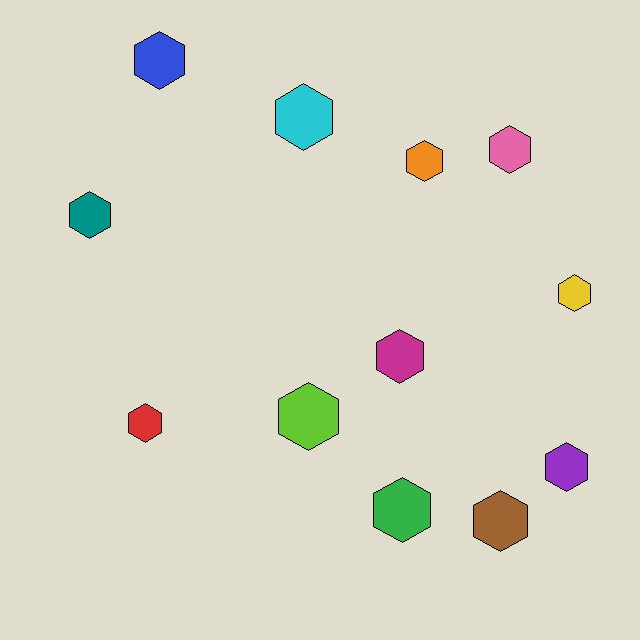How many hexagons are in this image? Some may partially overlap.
There are 12 hexagons.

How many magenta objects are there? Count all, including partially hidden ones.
There is 1 magenta object.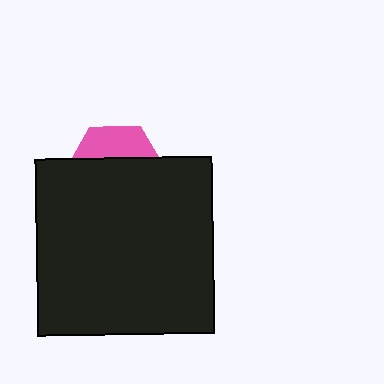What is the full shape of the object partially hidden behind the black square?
The partially hidden object is a pink hexagon.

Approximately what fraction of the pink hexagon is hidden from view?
Roughly 69% of the pink hexagon is hidden behind the black square.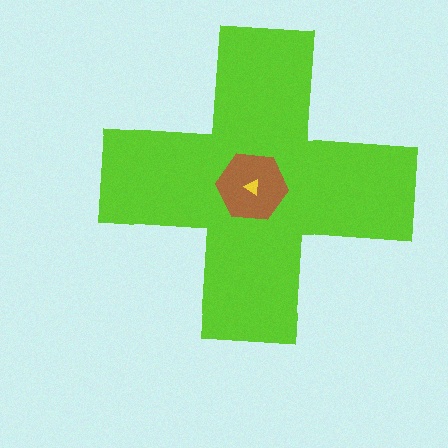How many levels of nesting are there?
3.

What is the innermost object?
The yellow triangle.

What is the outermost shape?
The lime cross.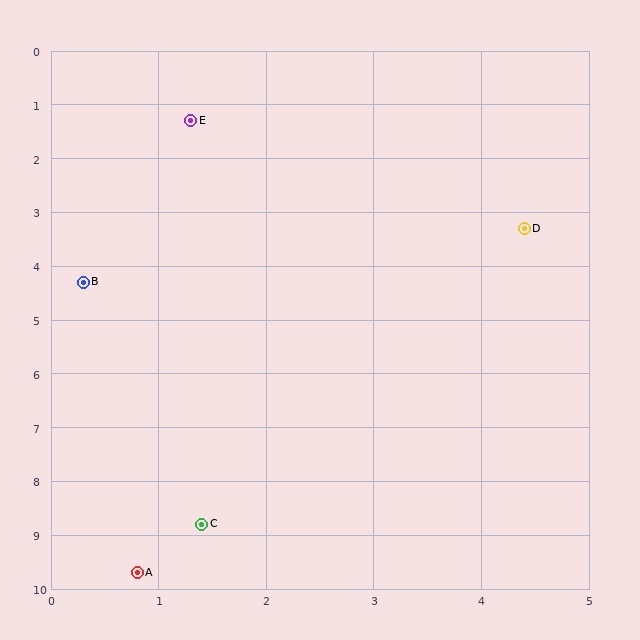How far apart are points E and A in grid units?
Points E and A are about 8.4 grid units apart.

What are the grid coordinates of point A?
Point A is at approximately (0.8, 9.7).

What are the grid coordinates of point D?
Point D is at approximately (4.4, 3.3).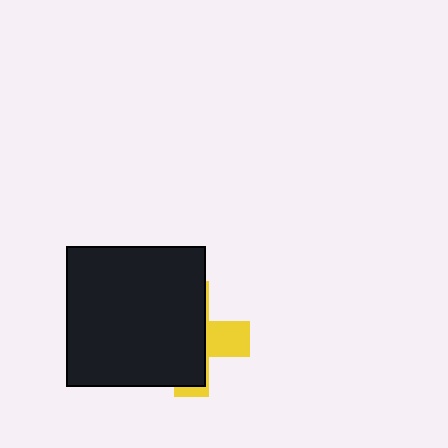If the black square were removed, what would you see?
You would see the complete yellow cross.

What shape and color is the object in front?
The object in front is a black square.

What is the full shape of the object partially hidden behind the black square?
The partially hidden object is a yellow cross.